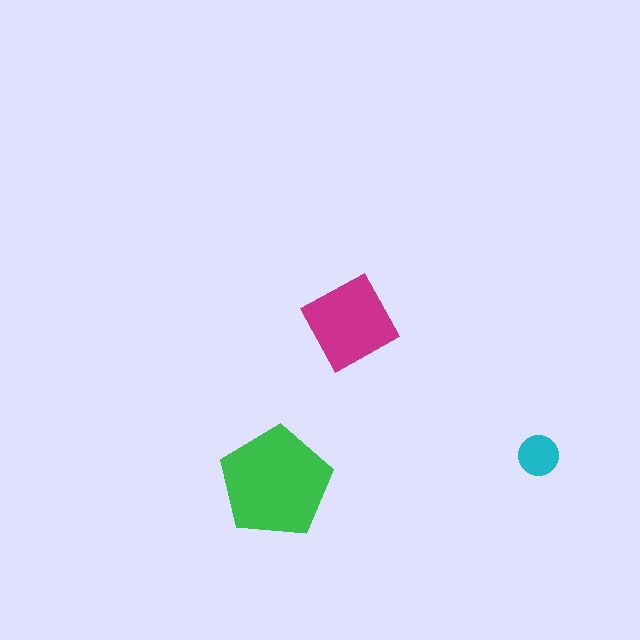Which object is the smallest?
The cyan circle.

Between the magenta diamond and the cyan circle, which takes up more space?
The magenta diamond.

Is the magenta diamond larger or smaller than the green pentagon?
Smaller.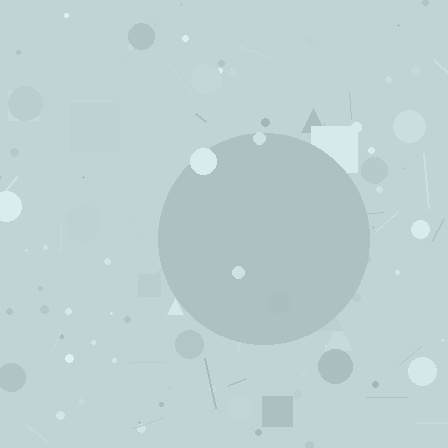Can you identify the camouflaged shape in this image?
The camouflaged shape is a circle.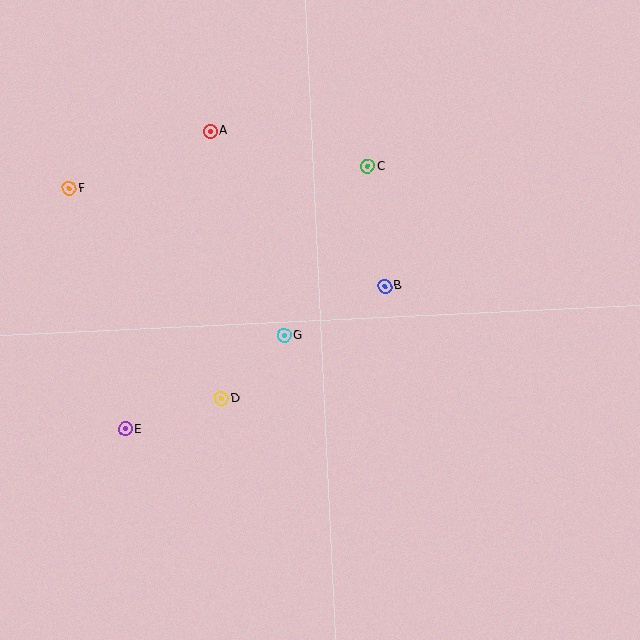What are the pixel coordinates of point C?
Point C is at (368, 166).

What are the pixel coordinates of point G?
Point G is at (284, 336).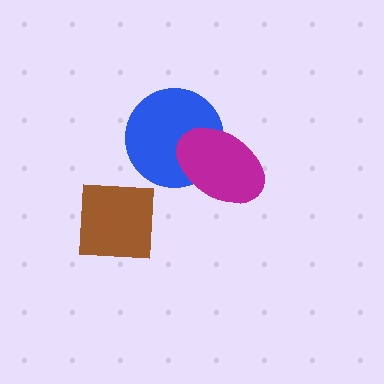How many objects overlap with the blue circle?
1 object overlaps with the blue circle.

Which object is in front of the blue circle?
The magenta ellipse is in front of the blue circle.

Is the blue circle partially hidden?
Yes, it is partially covered by another shape.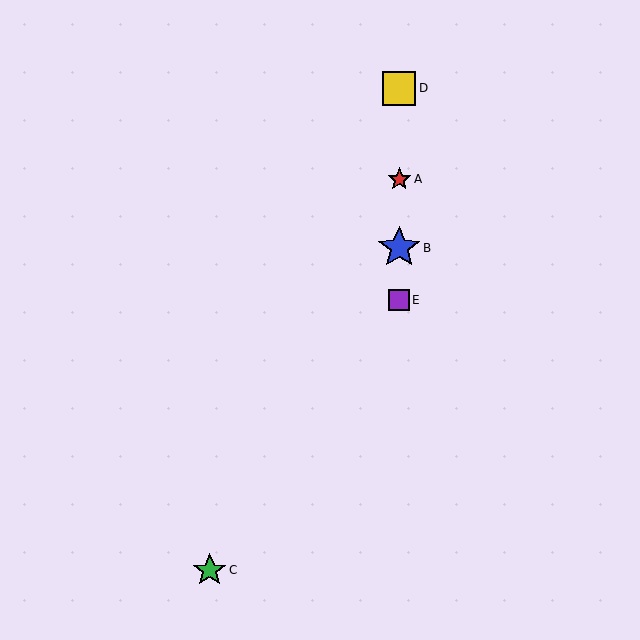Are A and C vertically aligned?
No, A is at x≈399 and C is at x≈210.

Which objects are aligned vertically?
Objects A, B, D, E are aligned vertically.